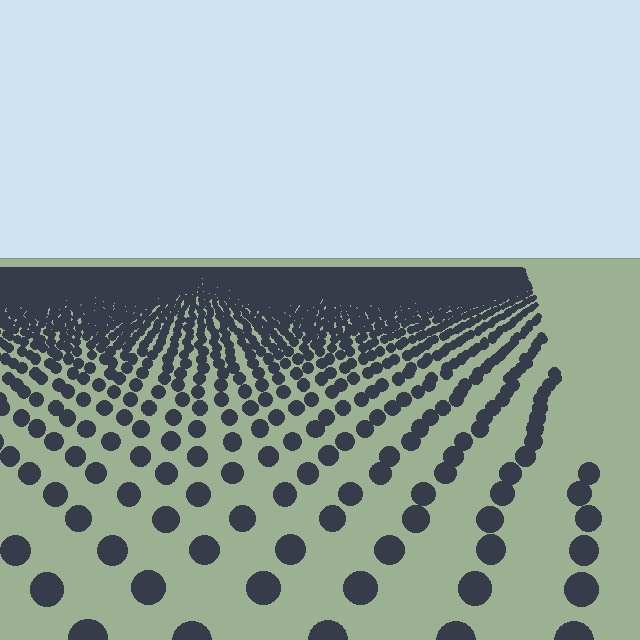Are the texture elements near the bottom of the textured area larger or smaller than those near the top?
Larger. Near the bottom, elements are closer to the viewer and appear at a bigger on-screen size.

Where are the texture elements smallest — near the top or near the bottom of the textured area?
Near the top.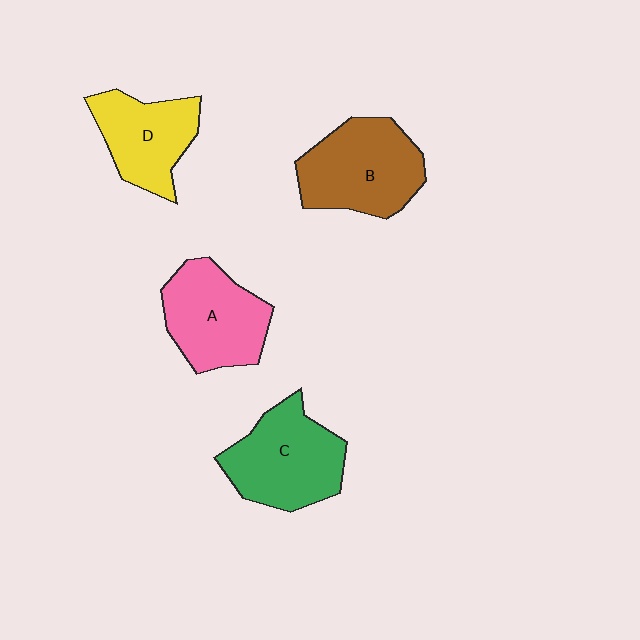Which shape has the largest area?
Shape B (brown).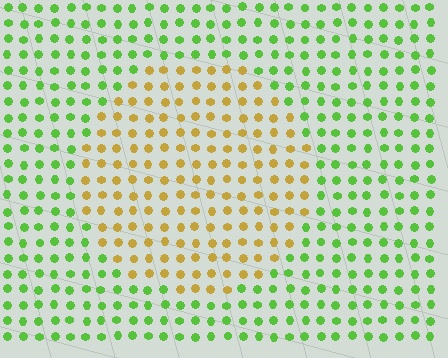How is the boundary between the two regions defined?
The boundary is defined purely by a slight shift in hue (about 62 degrees). Spacing, size, and orientation are identical on both sides.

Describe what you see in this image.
The image is filled with small lime elements in a uniform arrangement. A circle-shaped region is visible where the elements are tinted to a slightly different hue, forming a subtle color boundary.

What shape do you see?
I see a circle.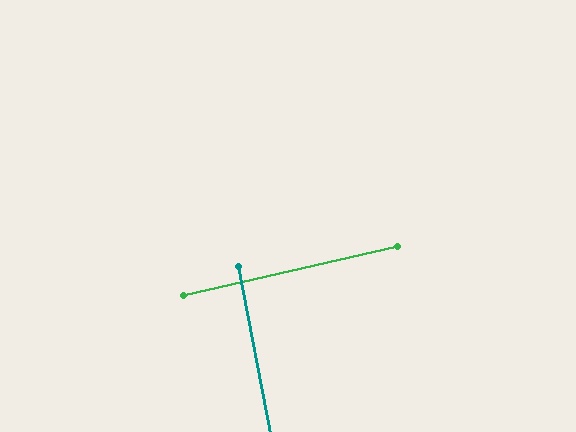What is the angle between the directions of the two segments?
Approximately 88 degrees.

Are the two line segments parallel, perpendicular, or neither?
Perpendicular — they meet at approximately 88°.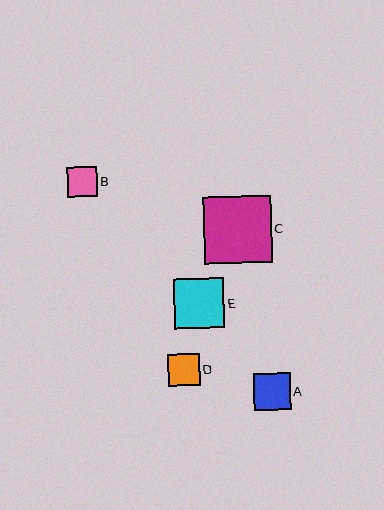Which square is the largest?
Square C is the largest with a size of approximately 67 pixels.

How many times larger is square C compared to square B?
Square C is approximately 2.3 times the size of square B.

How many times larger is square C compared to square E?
Square C is approximately 1.3 times the size of square E.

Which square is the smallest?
Square B is the smallest with a size of approximately 30 pixels.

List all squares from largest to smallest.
From largest to smallest: C, E, A, D, B.